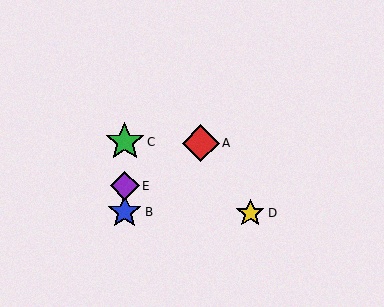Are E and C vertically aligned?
Yes, both are at x≈125.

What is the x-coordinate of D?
Object D is at x≈250.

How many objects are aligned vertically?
3 objects (B, C, E) are aligned vertically.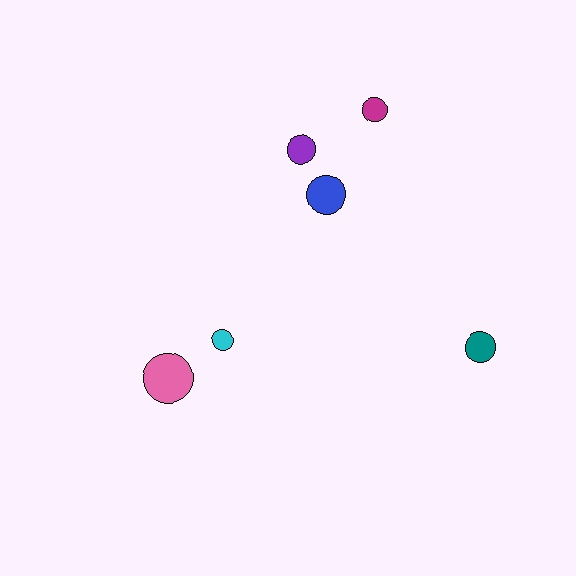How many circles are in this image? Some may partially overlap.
There are 6 circles.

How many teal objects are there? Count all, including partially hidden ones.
There is 1 teal object.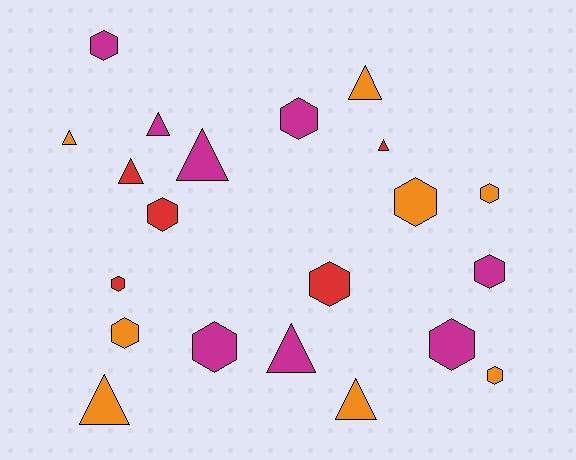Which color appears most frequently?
Magenta, with 8 objects.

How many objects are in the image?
There are 21 objects.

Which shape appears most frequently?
Hexagon, with 12 objects.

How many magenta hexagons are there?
There are 5 magenta hexagons.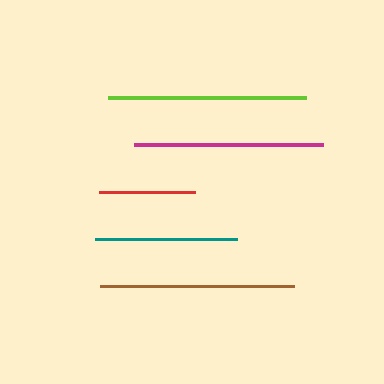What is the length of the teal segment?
The teal segment is approximately 142 pixels long.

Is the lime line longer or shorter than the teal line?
The lime line is longer than the teal line.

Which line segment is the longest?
The lime line is the longest at approximately 198 pixels.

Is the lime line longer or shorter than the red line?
The lime line is longer than the red line.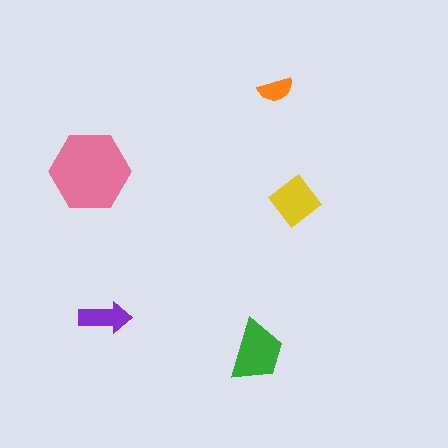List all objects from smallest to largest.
The orange semicircle, the purple arrow, the yellow diamond, the green trapezoid, the pink hexagon.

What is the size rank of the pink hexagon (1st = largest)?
1st.